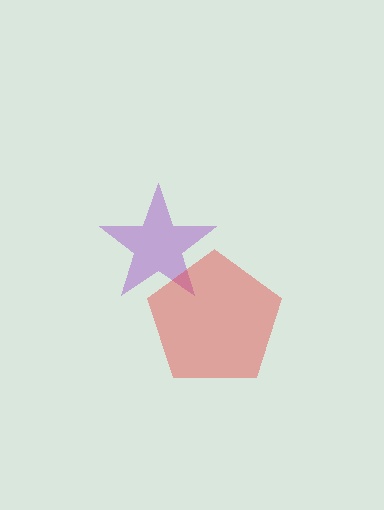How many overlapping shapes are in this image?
There are 2 overlapping shapes in the image.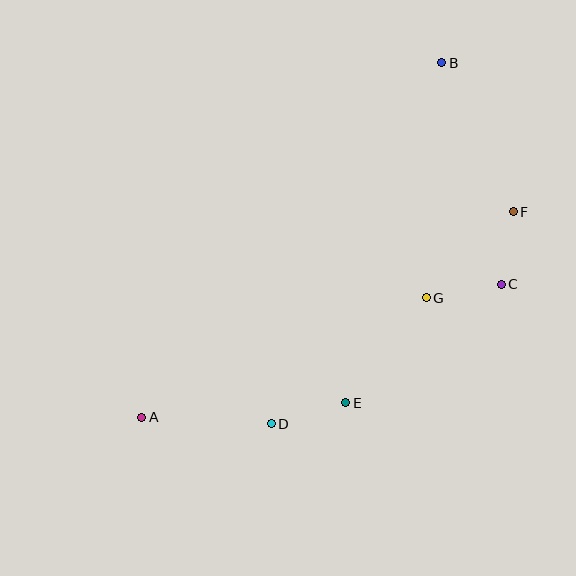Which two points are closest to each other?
Points C and F are closest to each other.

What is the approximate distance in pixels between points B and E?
The distance between B and E is approximately 353 pixels.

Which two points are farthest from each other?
Points A and B are farthest from each other.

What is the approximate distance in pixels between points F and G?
The distance between F and G is approximately 122 pixels.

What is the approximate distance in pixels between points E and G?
The distance between E and G is approximately 133 pixels.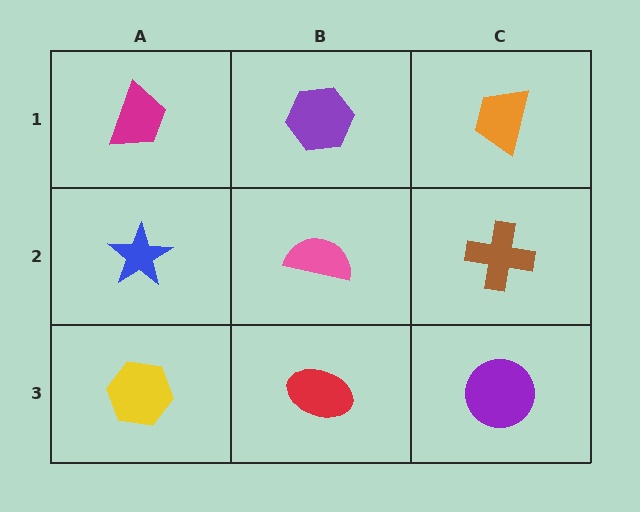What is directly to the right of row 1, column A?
A purple hexagon.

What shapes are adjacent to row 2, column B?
A purple hexagon (row 1, column B), a red ellipse (row 3, column B), a blue star (row 2, column A), a brown cross (row 2, column C).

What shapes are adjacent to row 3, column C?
A brown cross (row 2, column C), a red ellipse (row 3, column B).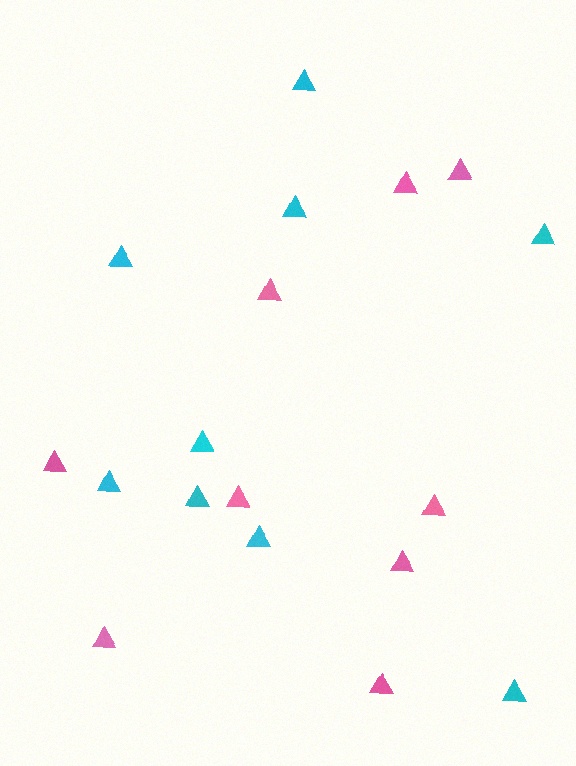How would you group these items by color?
There are 2 groups: one group of pink triangles (9) and one group of cyan triangles (9).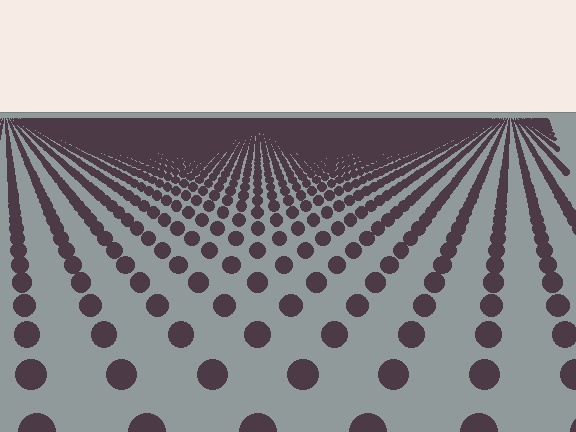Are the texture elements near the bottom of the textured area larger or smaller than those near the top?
Larger. Near the bottom, elements are closer to the viewer and appear at a bigger on-screen size.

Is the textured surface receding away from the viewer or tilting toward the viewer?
The surface is receding away from the viewer. Texture elements get smaller and denser toward the top.